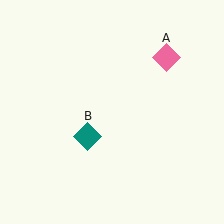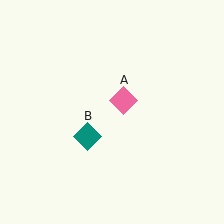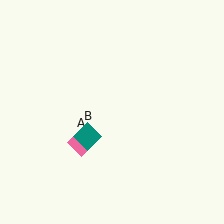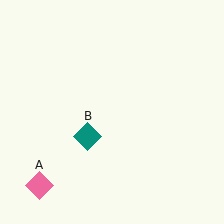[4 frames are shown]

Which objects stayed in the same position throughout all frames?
Teal diamond (object B) remained stationary.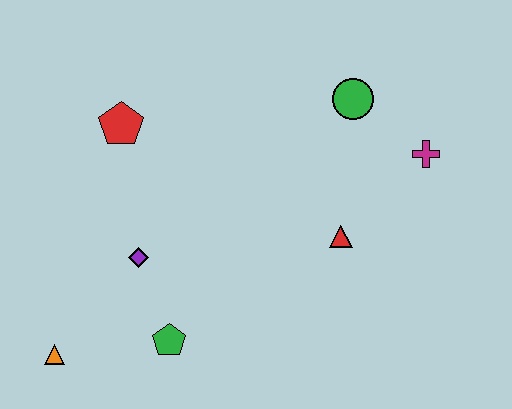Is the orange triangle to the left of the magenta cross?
Yes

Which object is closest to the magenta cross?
The green circle is closest to the magenta cross.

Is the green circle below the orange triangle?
No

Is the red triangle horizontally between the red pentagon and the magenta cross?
Yes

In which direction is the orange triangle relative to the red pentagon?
The orange triangle is below the red pentagon.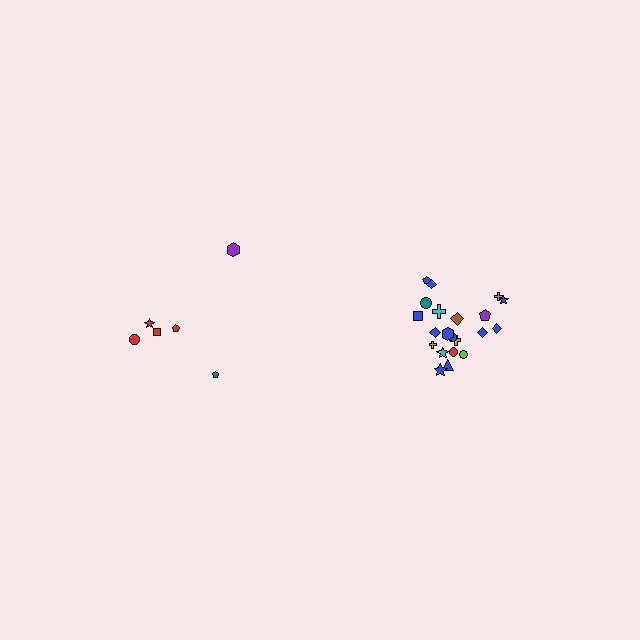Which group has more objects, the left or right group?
The right group.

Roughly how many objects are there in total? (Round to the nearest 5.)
Roughly 30 objects in total.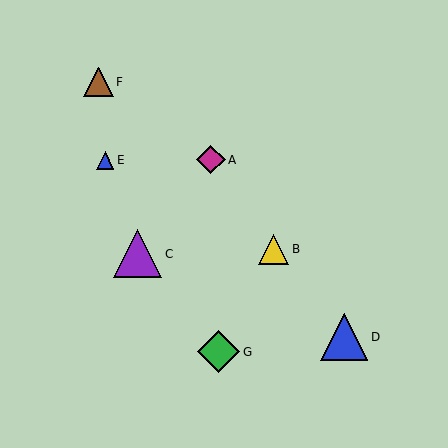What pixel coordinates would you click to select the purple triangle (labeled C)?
Click at (138, 254) to select the purple triangle C.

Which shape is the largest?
The purple triangle (labeled C) is the largest.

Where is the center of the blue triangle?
The center of the blue triangle is at (344, 337).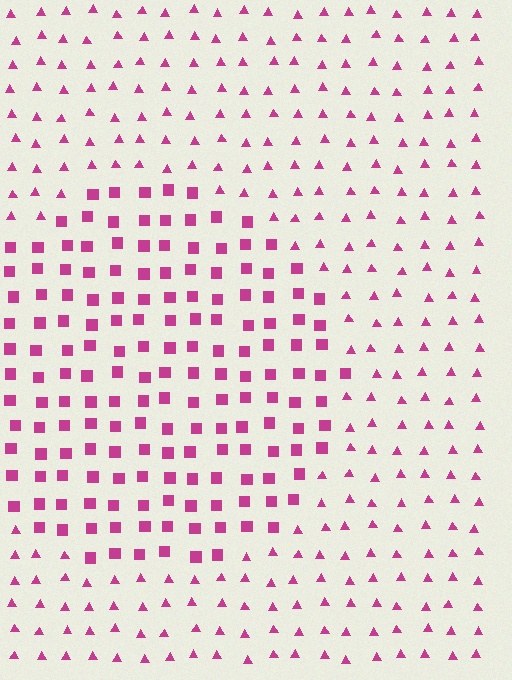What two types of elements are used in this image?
The image uses squares inside the circle region and triangles outside it.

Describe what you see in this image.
The image is filled with small magenta elements arranged in a uniform grid. A circle-shaped region contains squares, while the surrounding area contains triangles. The boundary is defined purely by the change in element shape.